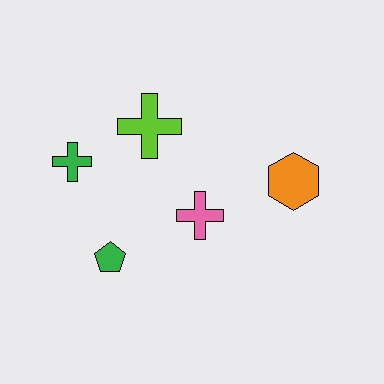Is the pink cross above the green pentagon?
Yes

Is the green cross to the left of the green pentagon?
Yes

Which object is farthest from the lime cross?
The orange hexagon is farthest from the lime cross.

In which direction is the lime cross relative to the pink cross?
The lime cross is above the pink cross.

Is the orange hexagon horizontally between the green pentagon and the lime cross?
No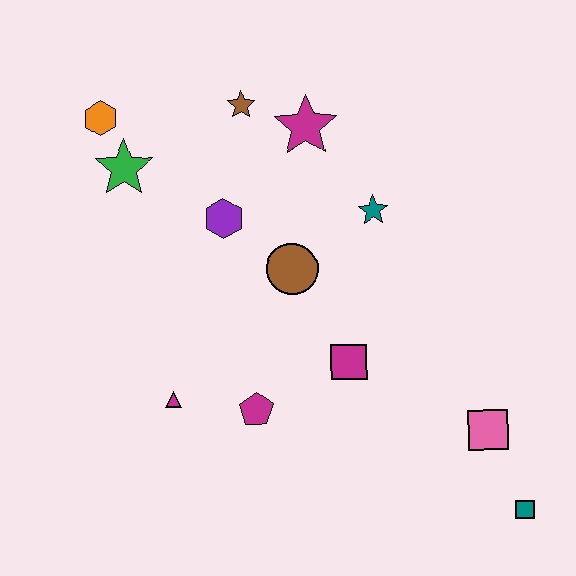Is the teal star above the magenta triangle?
Yes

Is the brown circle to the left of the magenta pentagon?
No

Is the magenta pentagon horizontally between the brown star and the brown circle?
Yes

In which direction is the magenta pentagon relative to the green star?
The magenta pentagon is below the green star.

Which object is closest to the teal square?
The pink square is closest to the teal square.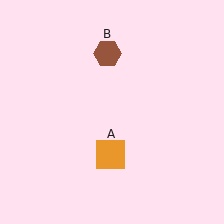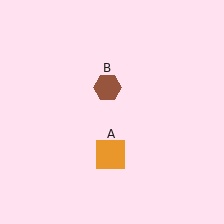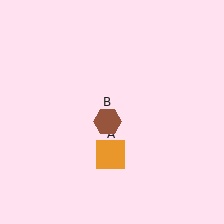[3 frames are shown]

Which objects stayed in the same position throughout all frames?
Orange square (object A) remained stationary.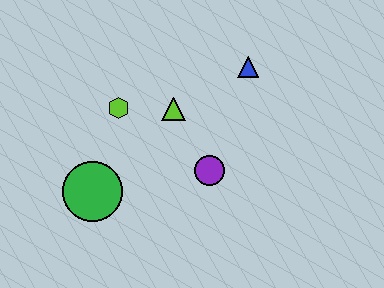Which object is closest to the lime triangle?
The lime hexagon is closest to the lime triangle.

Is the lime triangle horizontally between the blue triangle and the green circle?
Yes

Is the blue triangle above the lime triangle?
Yes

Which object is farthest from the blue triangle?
The green circle is farthest from the blue triangle.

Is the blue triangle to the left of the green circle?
No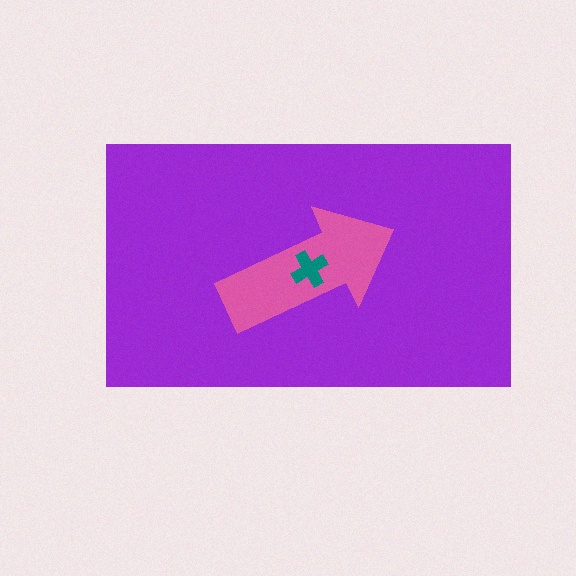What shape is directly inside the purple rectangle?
The pink arrow.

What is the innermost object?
The teal cross.